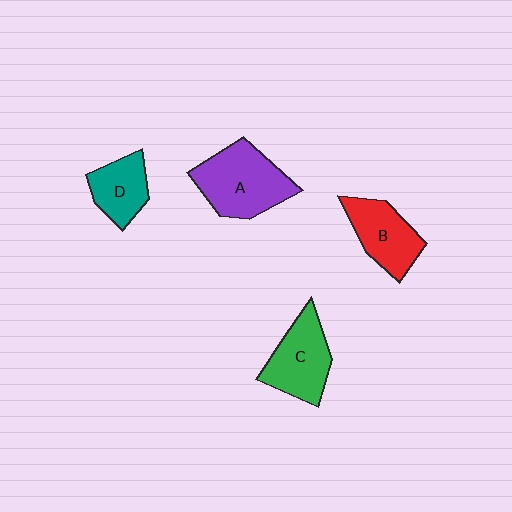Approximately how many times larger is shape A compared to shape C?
Approximately 1.2 times.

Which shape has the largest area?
Shape A (purple).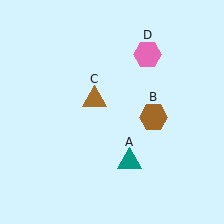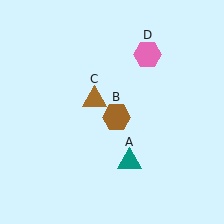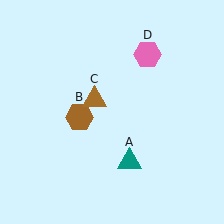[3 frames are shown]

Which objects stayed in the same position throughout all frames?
Teal triangle (object A) and brown triangle (object C) and pink hexagon (object D) remained stationary.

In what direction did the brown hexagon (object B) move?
The brown hexagon (object B) moved left.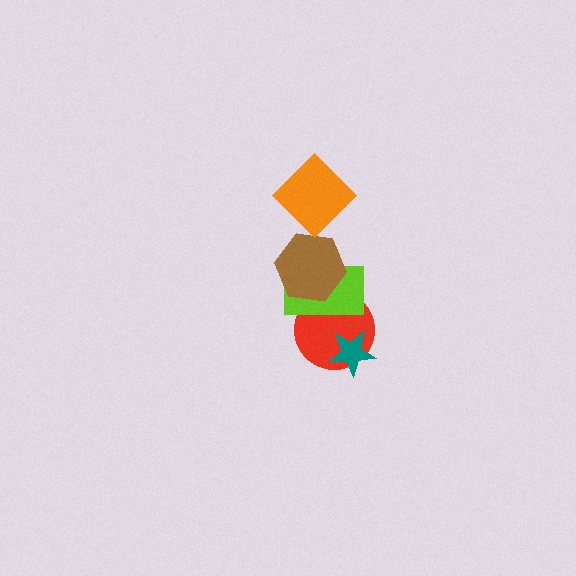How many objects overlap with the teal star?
1 object overlaps with the teal star.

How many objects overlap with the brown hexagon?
2 objects overlap with the brown hexagon.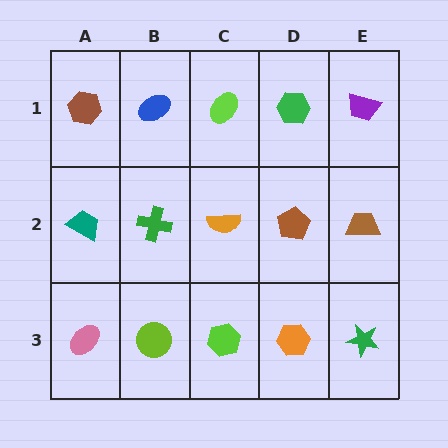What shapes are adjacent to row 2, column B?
A blue ellipse (row 1, column B), a lime circle (row 3, column B), a teal trapezoid (row 2, column A), an orange semicircle (row 2, column C).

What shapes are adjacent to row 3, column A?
A teal trapezoid (row 2, column A), a lime circle (row 3, column B).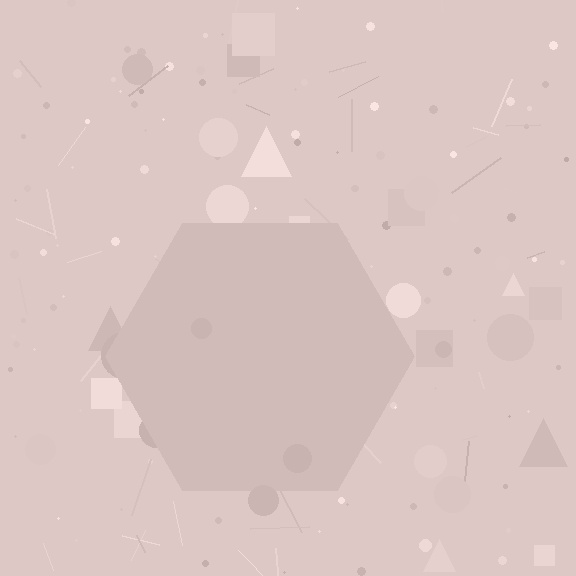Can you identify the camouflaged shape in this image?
The camouflaged shape is a hexagon.